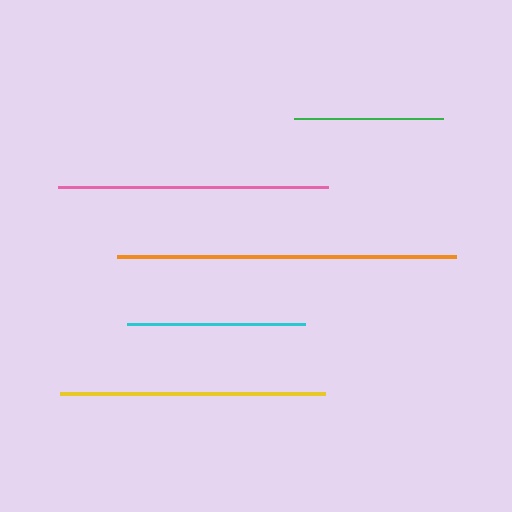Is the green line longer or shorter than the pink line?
The pink line is longer than the green line.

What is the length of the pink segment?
The pink segment is approximately 269 pixels long.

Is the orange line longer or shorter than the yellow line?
The orange line is longer than the yellow line.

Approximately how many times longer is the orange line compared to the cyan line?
The orange line is approximately 1.9 times the length of the cyan line.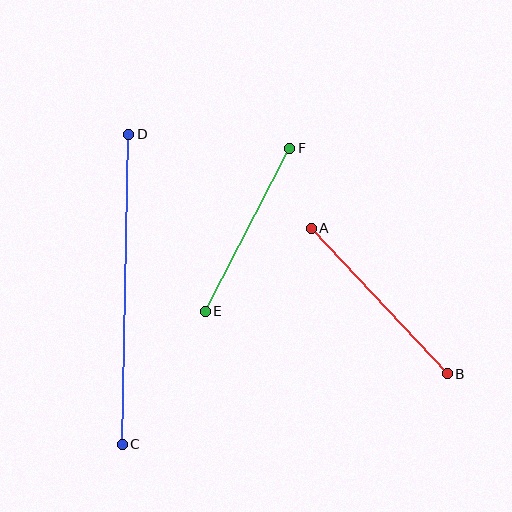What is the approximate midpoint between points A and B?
The midpoint is at approximately (379, 301) pixels.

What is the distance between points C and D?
The distance is approximately 310 pixels.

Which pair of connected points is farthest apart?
Points C and D are farthest apart.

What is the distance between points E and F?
The distance is approximately 183 pixels.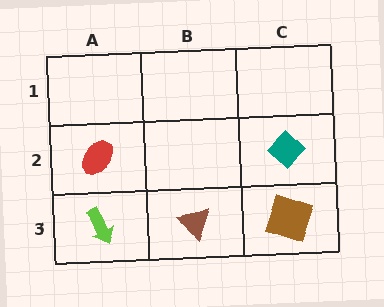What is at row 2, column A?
A red ellipse.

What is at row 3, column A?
A lime arrow.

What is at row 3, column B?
A brown triangle.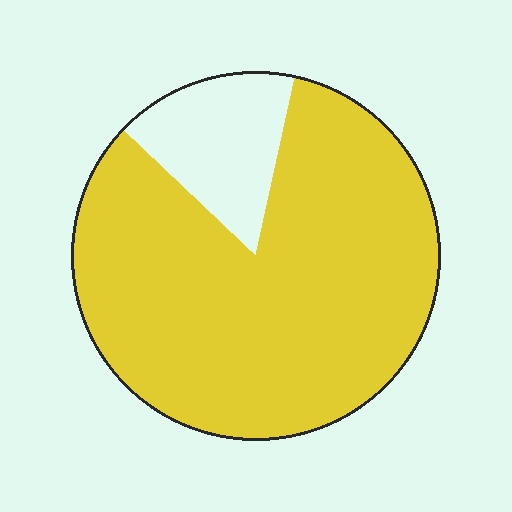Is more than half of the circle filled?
Yes.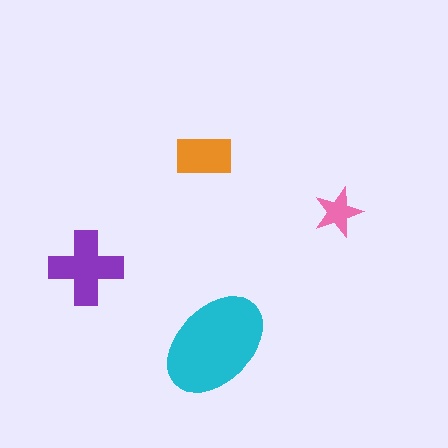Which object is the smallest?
The pink star.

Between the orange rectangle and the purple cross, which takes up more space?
The purple cross.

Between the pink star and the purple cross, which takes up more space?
The purple cross.